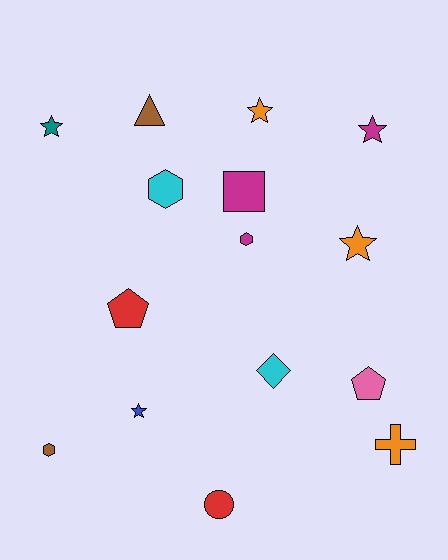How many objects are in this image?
There are 15 objects.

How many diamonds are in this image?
There is 1 diamond.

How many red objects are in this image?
There are 2 red objects.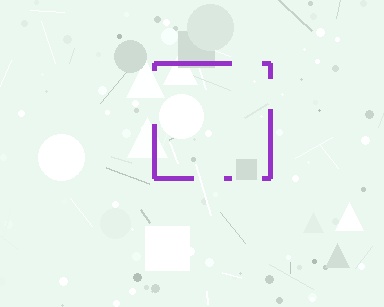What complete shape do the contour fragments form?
The contour fragments form a square.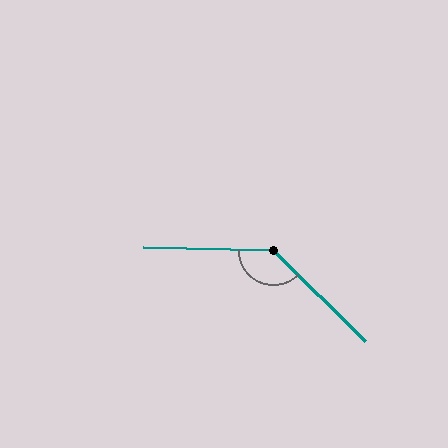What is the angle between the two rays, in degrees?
Approximately 137 degrees.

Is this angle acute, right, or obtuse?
It is obtuse.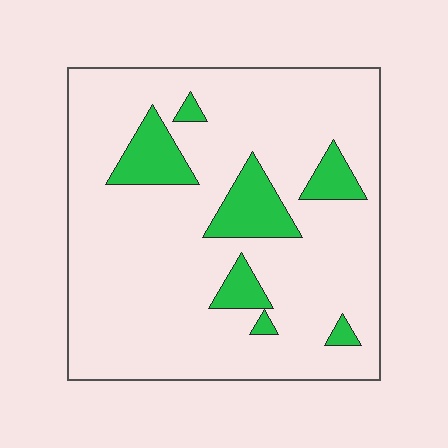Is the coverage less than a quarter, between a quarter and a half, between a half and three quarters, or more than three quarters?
Less than a quarter.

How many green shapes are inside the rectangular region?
7.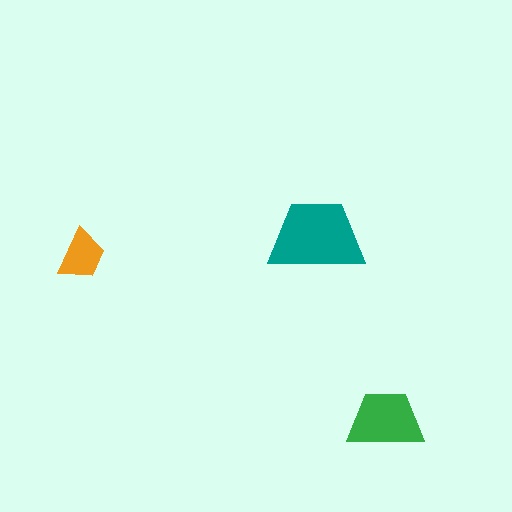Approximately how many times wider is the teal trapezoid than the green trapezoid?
About 1.5 times wider.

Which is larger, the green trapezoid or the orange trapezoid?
The green one.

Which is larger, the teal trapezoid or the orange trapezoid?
The teal one.